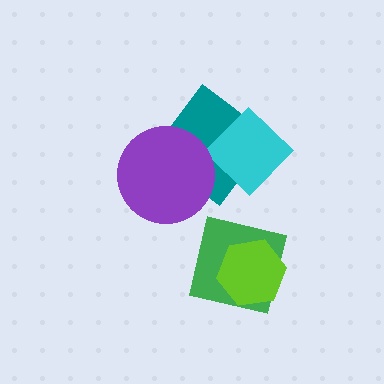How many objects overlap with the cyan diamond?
1 object overlaps with the cyan diamond.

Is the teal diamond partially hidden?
Yes, it is partially covered by another shape.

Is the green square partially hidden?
Yes, it is partially covered by another shape.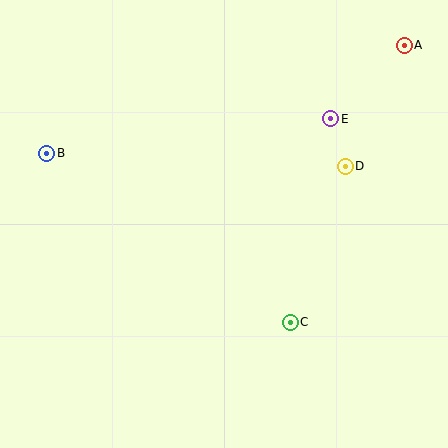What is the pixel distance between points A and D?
The distance between A and D is 135 pixels.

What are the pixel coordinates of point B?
Point B is at (47, 153).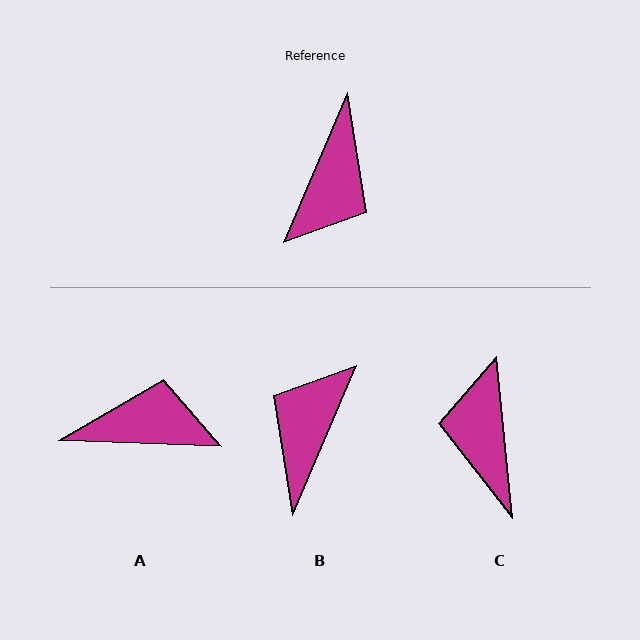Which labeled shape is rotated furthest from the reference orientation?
B, about 180 degrees away.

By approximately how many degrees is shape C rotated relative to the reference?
Approximately 151 degrees clockwise.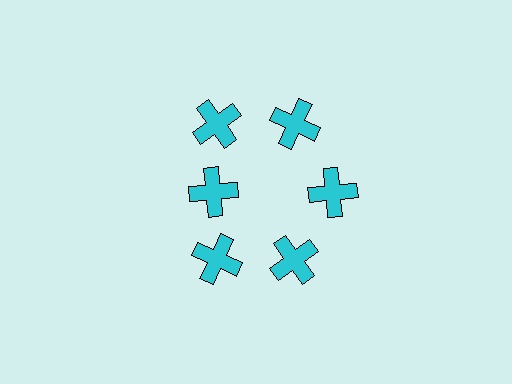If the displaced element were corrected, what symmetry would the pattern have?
It would have 6-fold rotational symmetry — the pattern would map onto itself every 60 degrees.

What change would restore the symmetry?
The symmetry would be restored by moving it outward, back onto the ring so that all 6 crosses sit at equal angles and equal distance from the center.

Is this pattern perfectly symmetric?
No. The 6 cyan crosses are arranged in a ring, but one element near the 9 o'clock position is pulled inward toward the center, breaking the 6-fold rotational symmetry.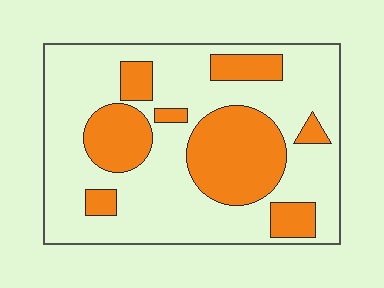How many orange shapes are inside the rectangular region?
8.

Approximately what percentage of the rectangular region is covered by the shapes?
Approximately 30%.